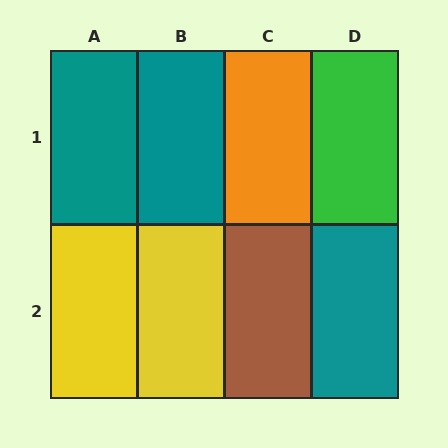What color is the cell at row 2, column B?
Yellow.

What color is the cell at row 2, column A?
Yellow.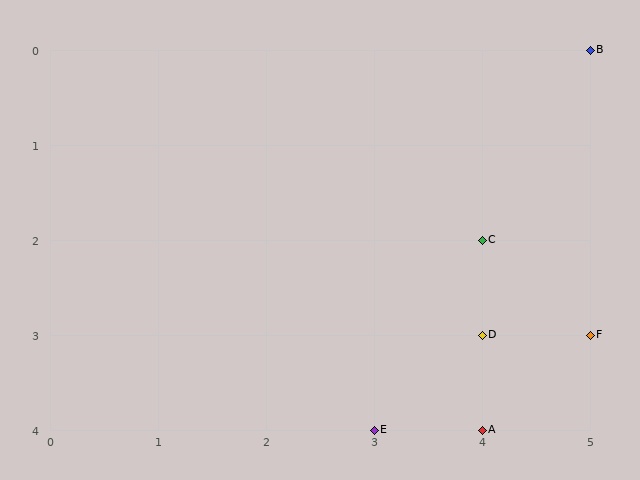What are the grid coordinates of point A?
Point A is at grid coordinates (4, 4).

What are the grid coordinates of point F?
Point F is at grid coordinates (5, 3).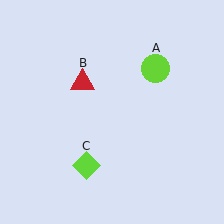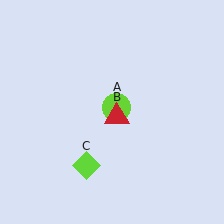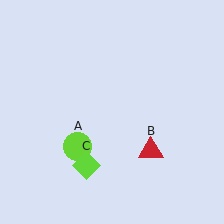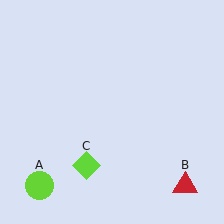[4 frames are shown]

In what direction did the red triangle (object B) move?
The red triangle (object B) moved down and to the right.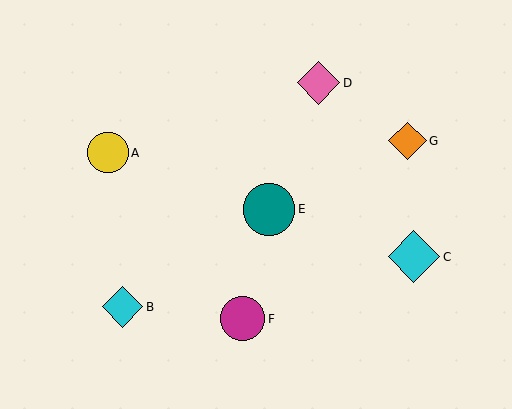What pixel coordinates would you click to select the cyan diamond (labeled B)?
Click at (122, 307) to select the cyan diamond B.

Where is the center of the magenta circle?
The center of the magenta circle is at (243, 319).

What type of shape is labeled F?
Shape F is a magenta circle.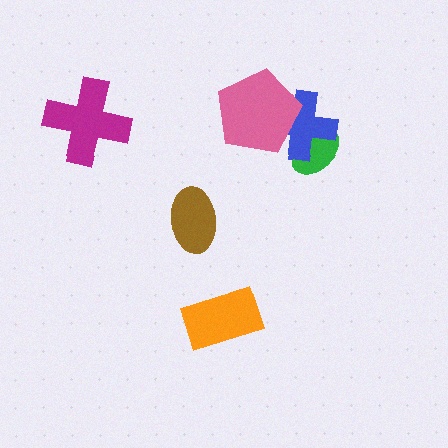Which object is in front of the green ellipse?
The blue cross is in front of the green ellipse.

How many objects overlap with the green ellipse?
1 object overlaps with the green ellipse.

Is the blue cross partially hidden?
Yes, it is partially covered by another shape.